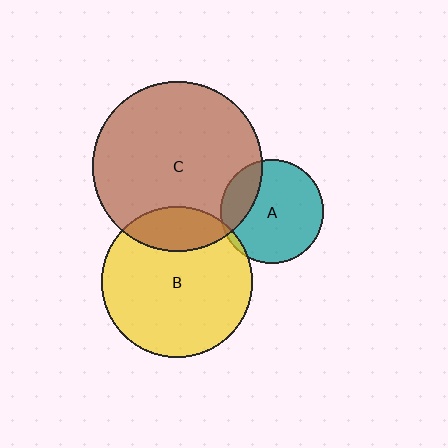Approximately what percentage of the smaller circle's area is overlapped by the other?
Approximately 20%.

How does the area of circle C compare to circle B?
Approximately 1.3 times.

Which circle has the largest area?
Circle C (brown).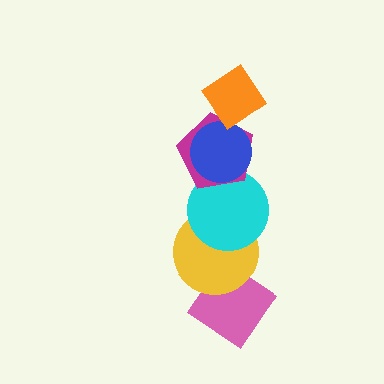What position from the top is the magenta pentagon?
The magenta pentagon is 3rd from the top.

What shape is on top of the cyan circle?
The magenta pentagon is on top of the cyan circle.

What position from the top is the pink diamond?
The pink diamond is 6th from the top.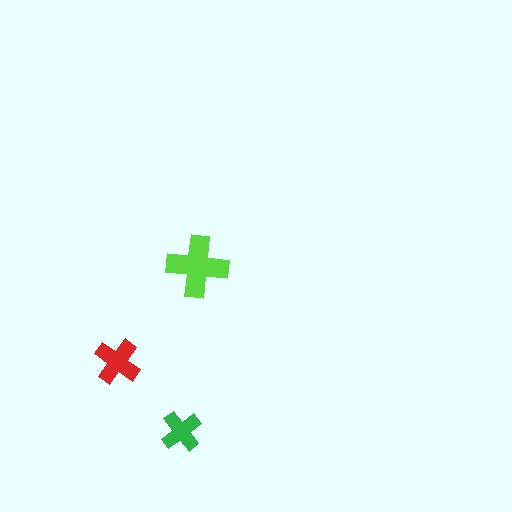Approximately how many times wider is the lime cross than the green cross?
About 1.5 times wider.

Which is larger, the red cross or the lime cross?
The lime one.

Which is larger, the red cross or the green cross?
The red one.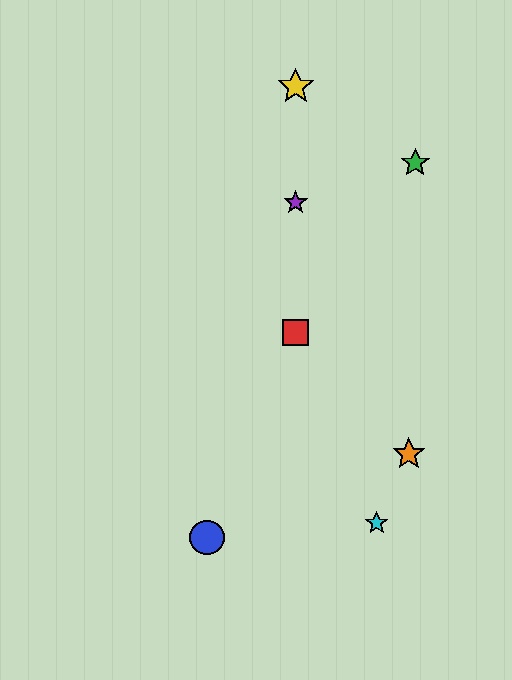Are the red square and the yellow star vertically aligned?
Yes, both are at x≈296.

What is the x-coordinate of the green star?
The green star is at x≈415.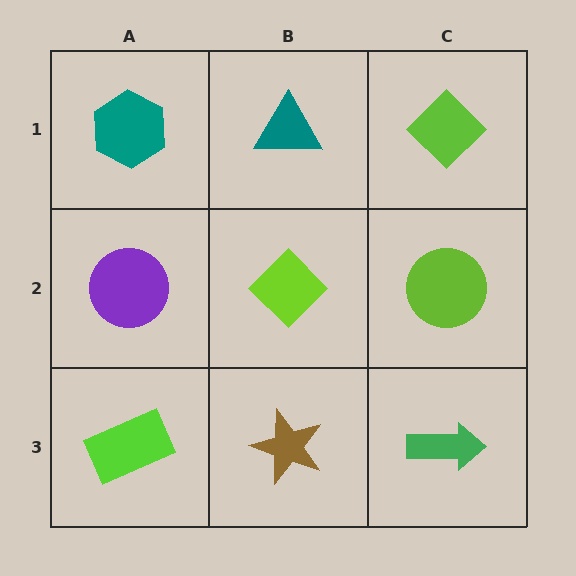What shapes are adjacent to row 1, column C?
A lime circle (row 2, column C), a teal triangle (row 1, column B).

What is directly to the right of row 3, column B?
A green arrow.